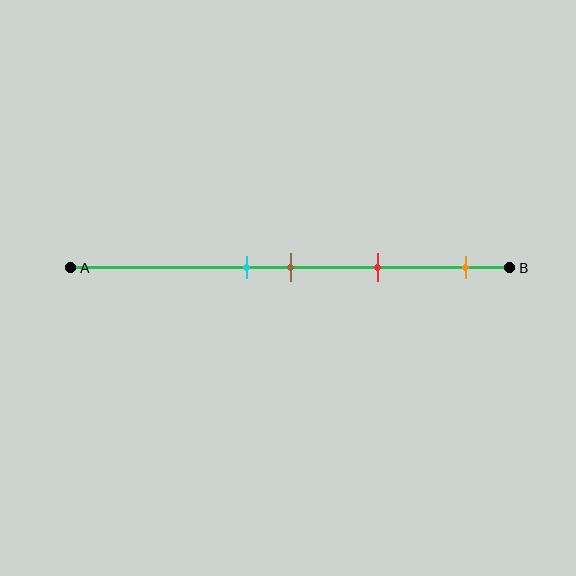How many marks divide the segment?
There are 4 marks dividing the segment.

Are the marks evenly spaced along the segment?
No, the marks are not evenly spaced.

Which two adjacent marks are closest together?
The cyan and brown marks are the closest adjacent pair.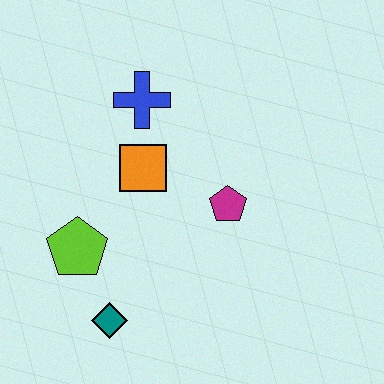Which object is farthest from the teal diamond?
The blue cross is farthest from the teal diamond.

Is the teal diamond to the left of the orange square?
Yes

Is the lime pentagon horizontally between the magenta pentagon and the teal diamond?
No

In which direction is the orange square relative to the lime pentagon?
The orange square is above the lime pentagon.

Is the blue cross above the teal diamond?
Yes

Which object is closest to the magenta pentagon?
The orange square is closest to the magenta pentagon.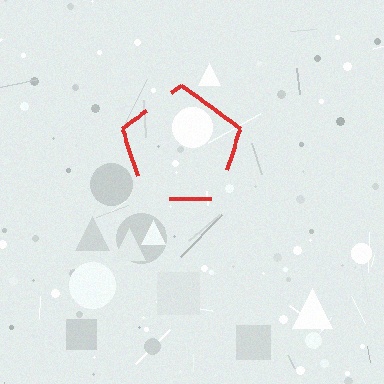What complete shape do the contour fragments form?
The contour fragments form a pentagon.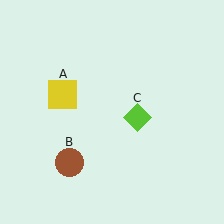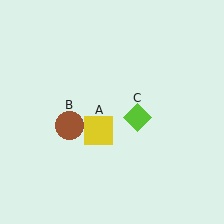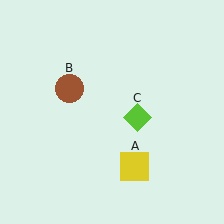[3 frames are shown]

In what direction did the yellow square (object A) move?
The yellow square (object A) moved down and to the right.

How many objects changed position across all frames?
2 objects changed position: yellow square (object A), brown circle (object B).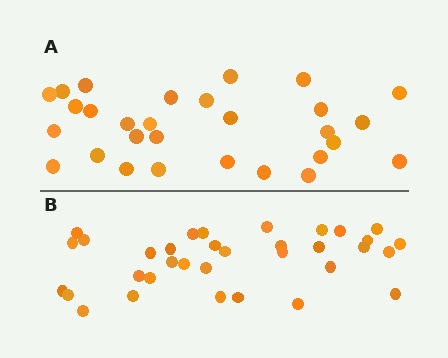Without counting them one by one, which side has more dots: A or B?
Region B (the bottom region) has more dots.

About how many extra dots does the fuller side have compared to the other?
Region B has about 5 more dots than region A.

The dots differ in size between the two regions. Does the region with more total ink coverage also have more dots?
No. Region A has more total ink coverage because its dots are larger, but region B actually contains more individual dots. Total area can be misleading — the number of items is what matters here.